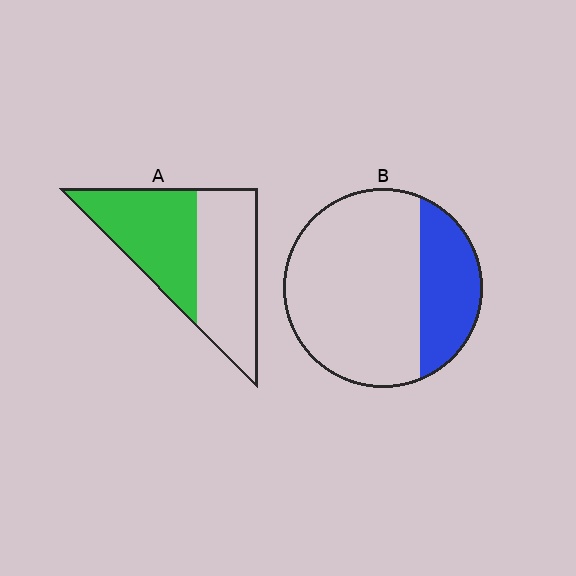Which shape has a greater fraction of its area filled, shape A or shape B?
Shape A.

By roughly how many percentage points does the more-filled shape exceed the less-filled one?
By roughly 20 percentage points (A over B).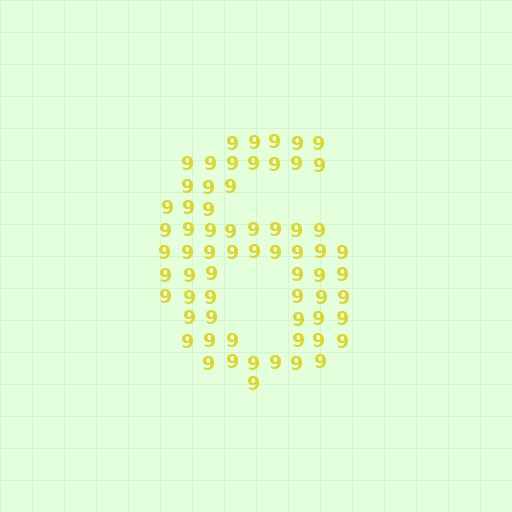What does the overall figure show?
The overall figure shows the digit 6.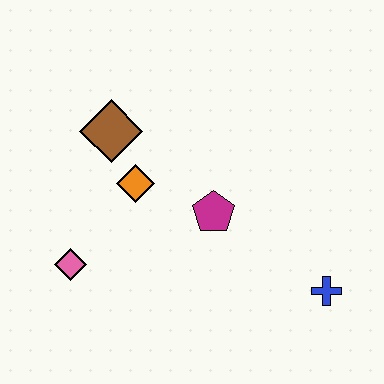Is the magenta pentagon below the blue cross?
No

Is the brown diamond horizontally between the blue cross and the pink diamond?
Yes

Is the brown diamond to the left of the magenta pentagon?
Yes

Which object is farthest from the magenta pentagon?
The pink diamond is farthest from the magenta pentagon.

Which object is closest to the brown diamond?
The orange diamond is closest to the brown diamond.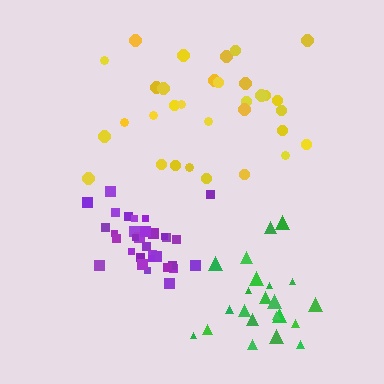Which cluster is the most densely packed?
Purple.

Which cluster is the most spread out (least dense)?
Yellow.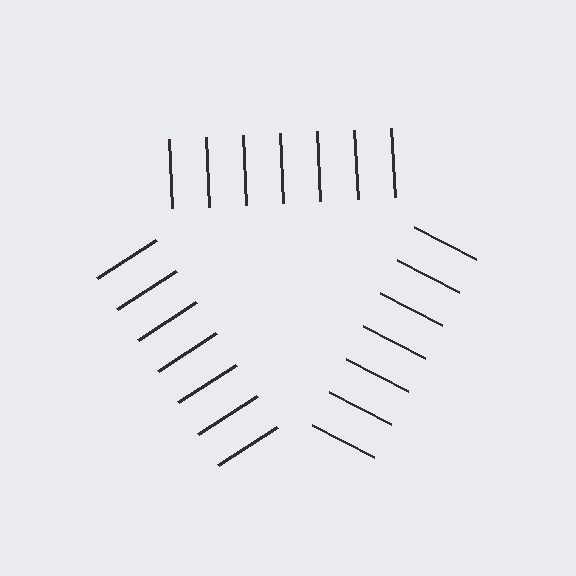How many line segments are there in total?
21 — 7 along each of the 3 edges.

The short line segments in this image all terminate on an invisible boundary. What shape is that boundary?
An illusory triangle — the line segments terminate on its edges but no continuous stroke is drawn.